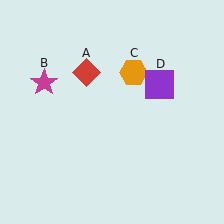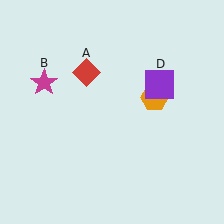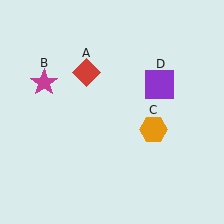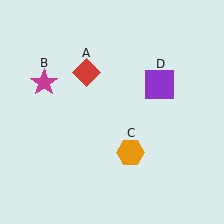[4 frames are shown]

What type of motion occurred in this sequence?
The orange hexagon (object C) rotated clockwise around the center of the scene.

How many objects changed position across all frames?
1 object changed position: orange hexagon (object C).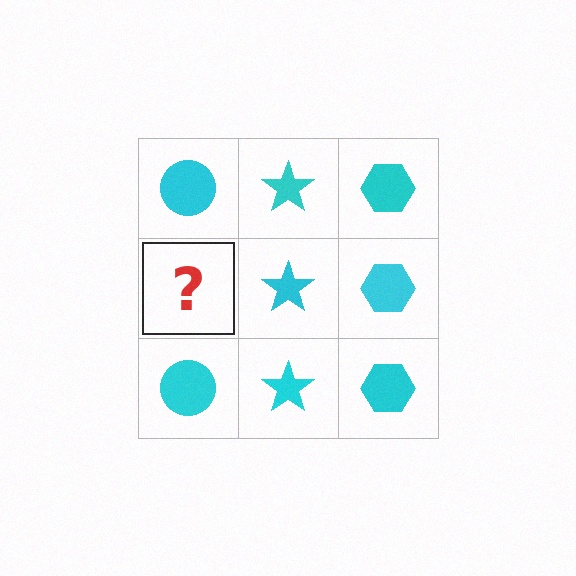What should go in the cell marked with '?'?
The missing cell should contain a cyan circle.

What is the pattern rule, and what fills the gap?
The rule is that each column has a consistent shape. The gap should be filled with a cyan circle.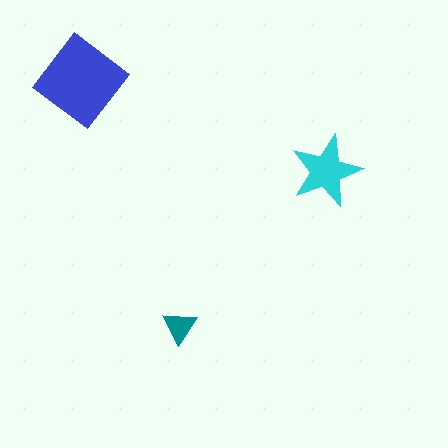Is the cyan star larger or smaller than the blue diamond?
Smaller.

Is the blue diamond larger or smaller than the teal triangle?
Larger.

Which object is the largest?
The blue diamond.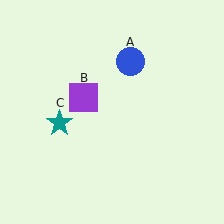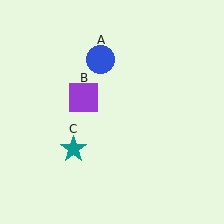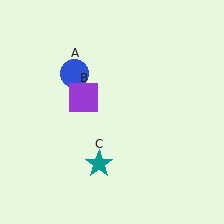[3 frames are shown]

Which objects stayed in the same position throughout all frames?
Purple square (object B) remained stationary.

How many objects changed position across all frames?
2 objects changed position: blue circle (object A), teal star (object C).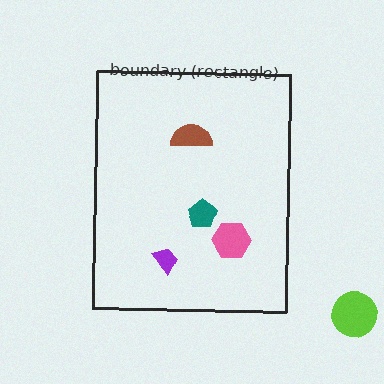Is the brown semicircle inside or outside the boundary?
Inside.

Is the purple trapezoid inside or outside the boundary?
Inside.